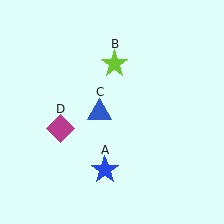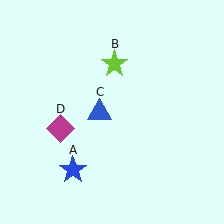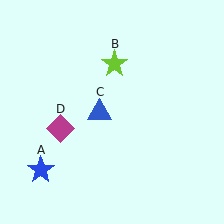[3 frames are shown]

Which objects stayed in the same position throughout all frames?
Lime star (object B) and blue triangle (object C) and magenta diamond (object D) remained stationary.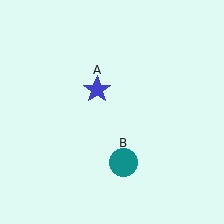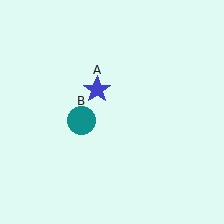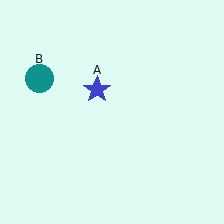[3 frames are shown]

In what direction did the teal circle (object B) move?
The teal circle (object B) moved up and to the left.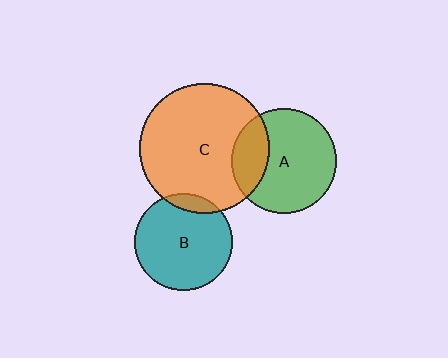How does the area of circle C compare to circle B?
Approximately 1.8 times.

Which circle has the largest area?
Circle C (orange).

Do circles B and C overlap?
Yes.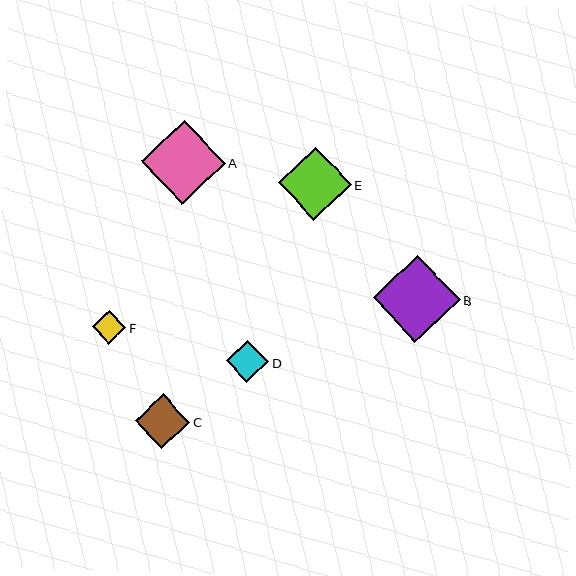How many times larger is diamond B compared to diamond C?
Diamond B is approximately 1.6 times the size of diamond C.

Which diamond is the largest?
Diamond B is the largest with a size of approximately 87 pixels.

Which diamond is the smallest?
Diamond F is the smallest with a size of approximately 33 pixels.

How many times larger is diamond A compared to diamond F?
Diamond A is approximately 2.5 times the size of diamond F.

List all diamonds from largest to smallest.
From largest to smallest: B, A, E, C, D, F.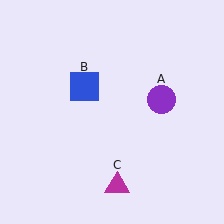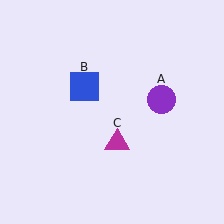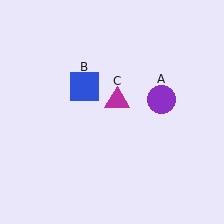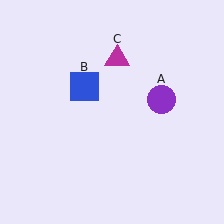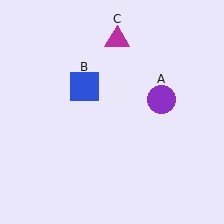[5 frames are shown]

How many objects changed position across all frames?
1 object changed position: magenta triangle (object C).